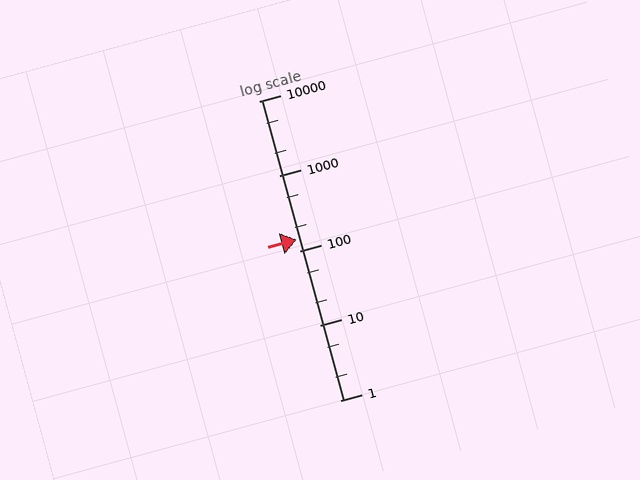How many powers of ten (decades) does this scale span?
The scale spans 4 decades, from 1 to 10000.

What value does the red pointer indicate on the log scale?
The pointer indicates approximately 140.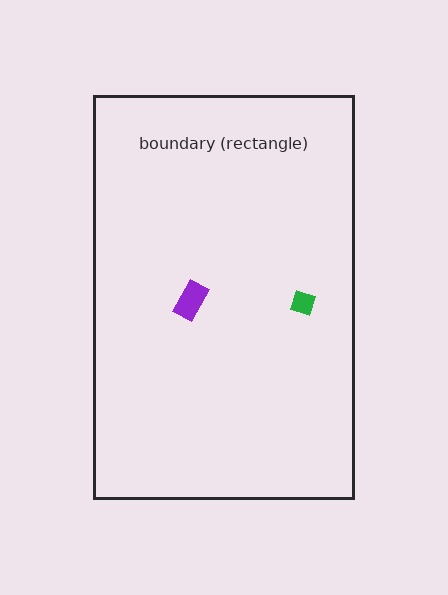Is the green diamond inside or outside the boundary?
Inside.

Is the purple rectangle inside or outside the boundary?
Inside.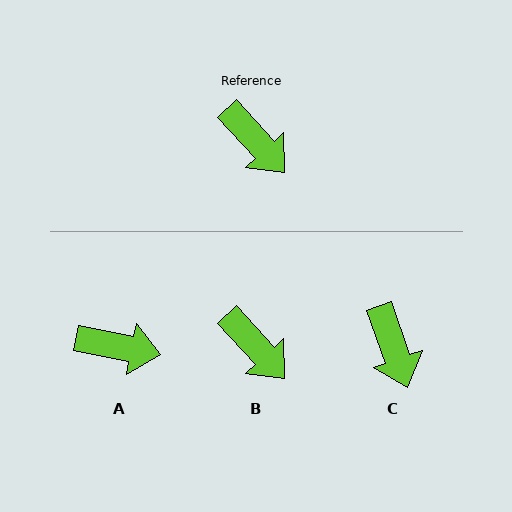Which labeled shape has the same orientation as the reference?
B.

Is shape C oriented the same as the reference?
No, it is off by about 23 degrees.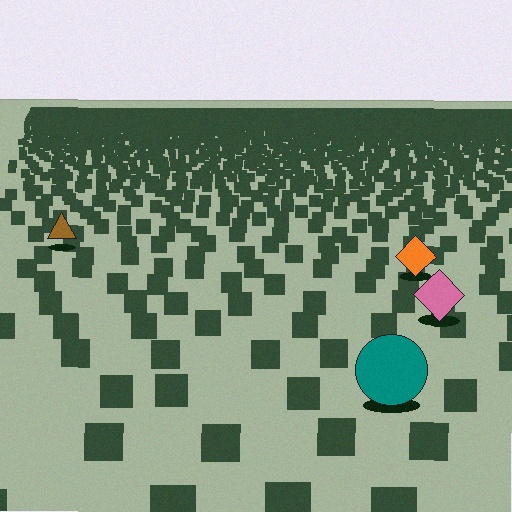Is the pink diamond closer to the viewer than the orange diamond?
Yes. The pink diamond is closer — you can tell from the texture gradient: the ground texture is coarser near it.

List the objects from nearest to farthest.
From nearest to farthest: the teal circle, the pink diamond, the orange diamond, the brown triangle.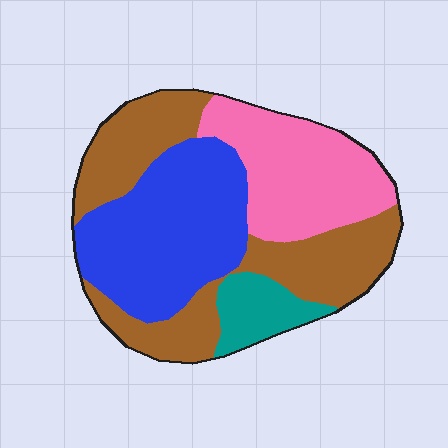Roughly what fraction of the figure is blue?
Blue covers about 30% of the figure.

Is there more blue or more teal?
Blue.